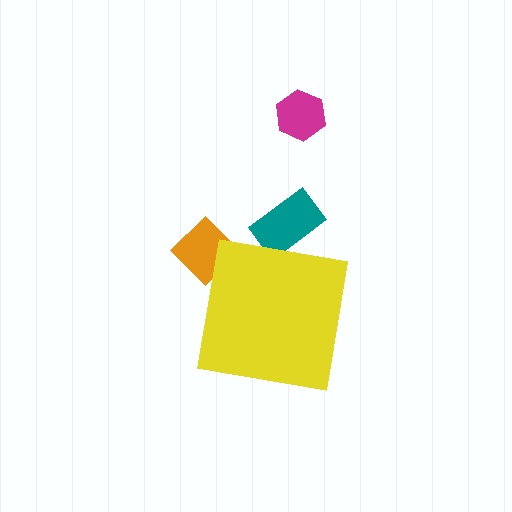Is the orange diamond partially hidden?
Yes, the orange diamond is partially hidden behind the yellow square.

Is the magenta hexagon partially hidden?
No, the magenta hexagon is fully visible.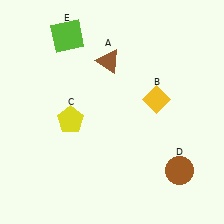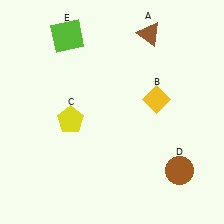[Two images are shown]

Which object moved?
The brown triangle (A) moved right.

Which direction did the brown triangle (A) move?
The brown triangle (A) moved right.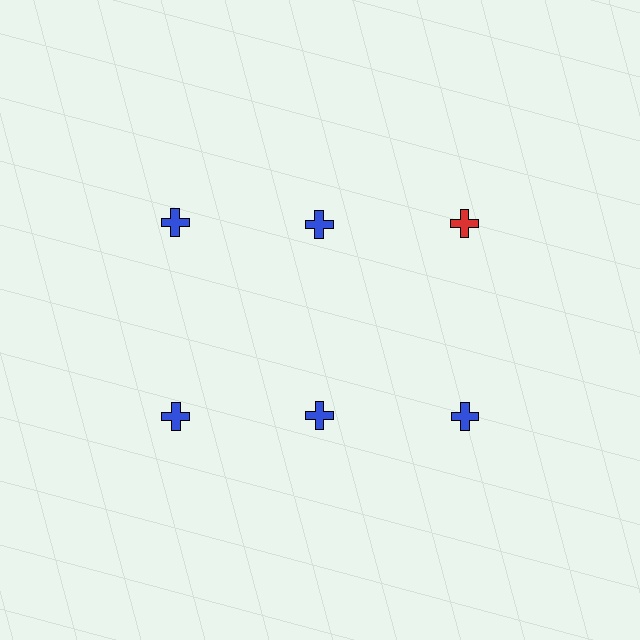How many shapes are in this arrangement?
There are 6 shapes arranged in a grid pattern.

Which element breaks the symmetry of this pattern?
The red cross in the top row, center column breaks the symmetry. All other shapes are blue crosses.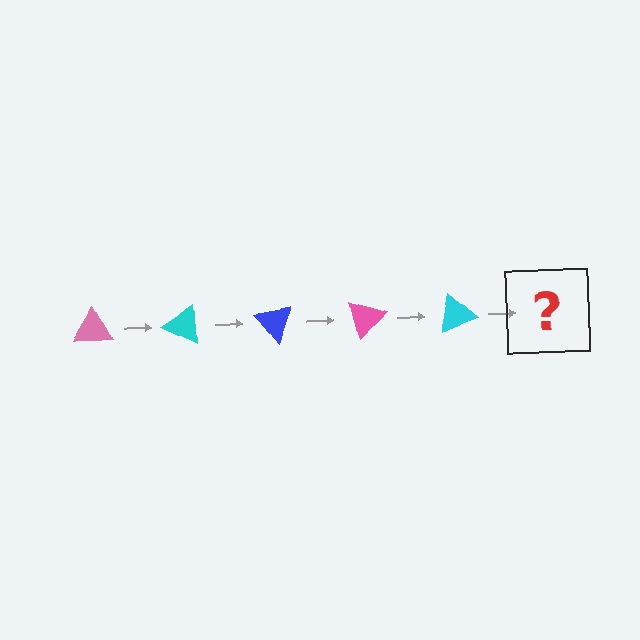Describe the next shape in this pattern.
It should be a blue triangle, rotated 125 degrees from the start.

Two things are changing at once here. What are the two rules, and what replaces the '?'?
The two rules are that it rotates 25 degrees each step and the color cycles through pink, cyan, and blue. The '?' should be a blue triangle, rotated 125 degrees from the start.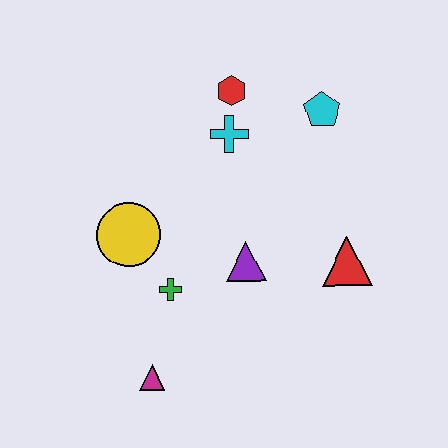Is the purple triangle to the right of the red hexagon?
Yes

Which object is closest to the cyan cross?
The red hexagon is closest to the cyan cross.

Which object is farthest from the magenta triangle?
The cyan pentagon is farthest from the magenta triangle.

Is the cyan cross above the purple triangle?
Yes